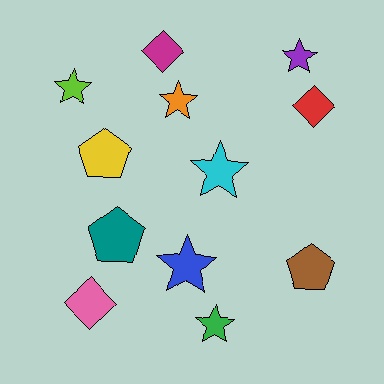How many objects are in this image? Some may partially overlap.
There are 12 objects.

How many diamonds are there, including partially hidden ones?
There are 3 diamonds.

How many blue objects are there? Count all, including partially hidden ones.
There is 1 blue object.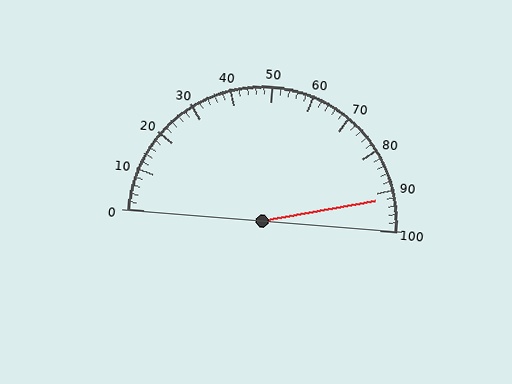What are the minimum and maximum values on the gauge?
The gauge ranges from 0 to 100.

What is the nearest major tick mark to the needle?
The nearest major tick mark is 90.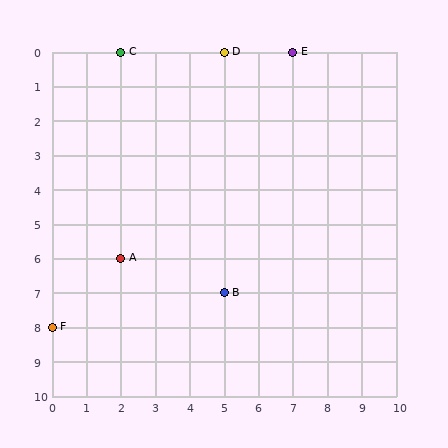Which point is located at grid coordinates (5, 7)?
Point B is at (5, 7).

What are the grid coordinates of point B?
Point B is at grid coordinates (5, 7).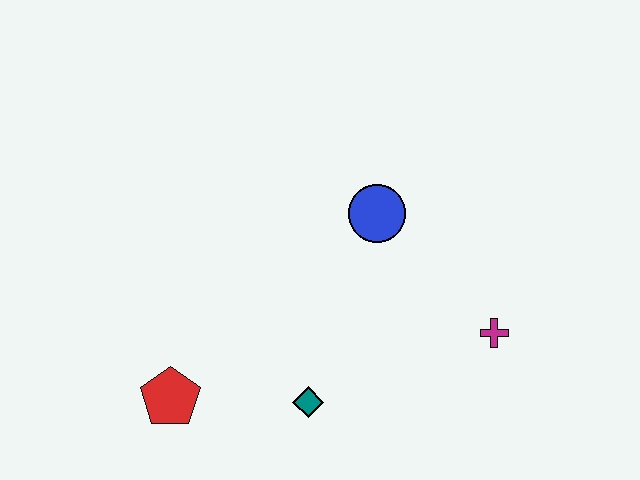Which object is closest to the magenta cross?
The blue circle is closest to the magenta cross.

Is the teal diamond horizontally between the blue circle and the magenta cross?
No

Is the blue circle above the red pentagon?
Yes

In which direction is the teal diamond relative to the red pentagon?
The teal diamond is to the right of the red pentagon.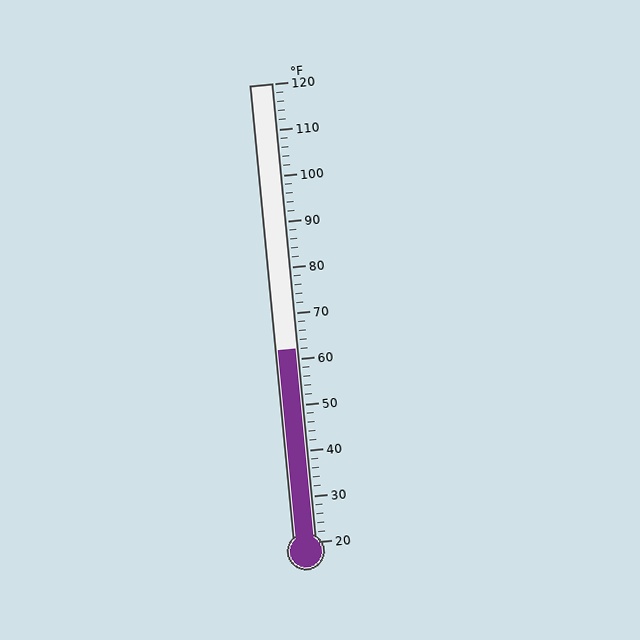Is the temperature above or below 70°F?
The temperature is below 70°F.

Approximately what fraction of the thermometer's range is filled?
The thermometer is filled to approximately 40% of its range.